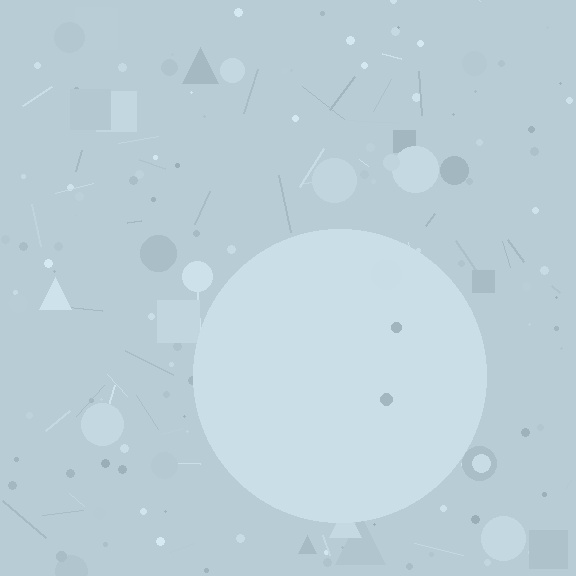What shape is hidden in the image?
A circle is hidden in the image.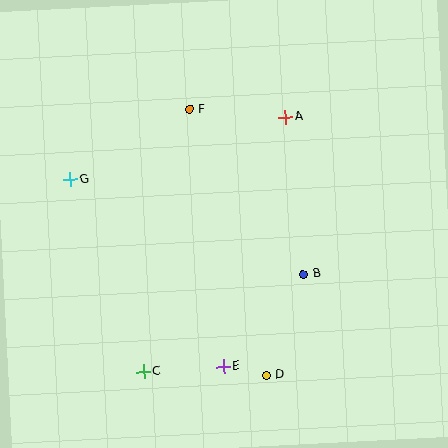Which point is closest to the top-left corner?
Point G is closest to the top-left corner.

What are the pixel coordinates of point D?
Point D is at (266, 375).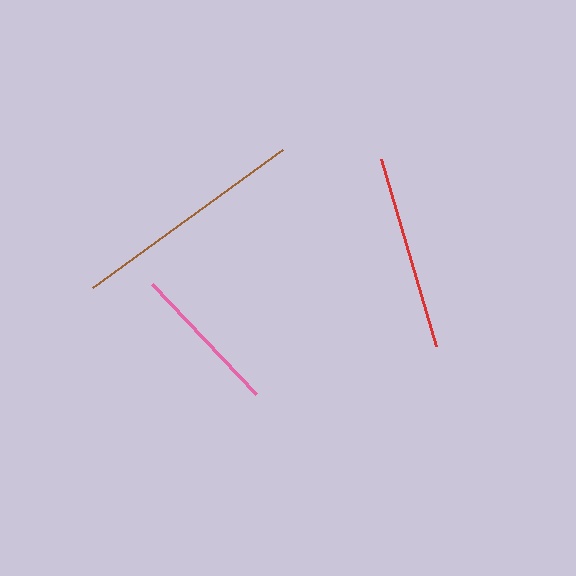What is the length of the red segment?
The red segment is approximately 195 pixels long.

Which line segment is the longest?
The brown line is the longest at approximately 235 pixels.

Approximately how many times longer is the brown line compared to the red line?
The brown line is approximately 1.2 times the length of the red line.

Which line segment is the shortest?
The pink line is the shortest at approximately 152 pixels.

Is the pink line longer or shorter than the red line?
The red line is longer than the pink line.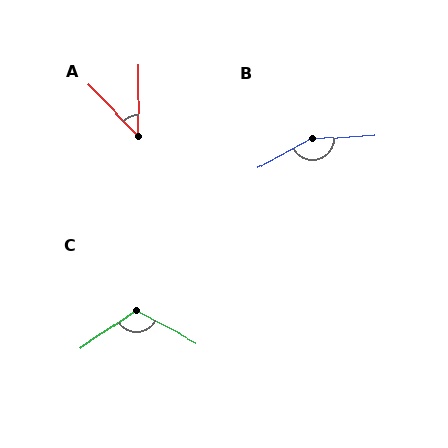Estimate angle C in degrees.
Approximately 117 degrees.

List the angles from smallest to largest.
A (44°), C (117°), B (155°).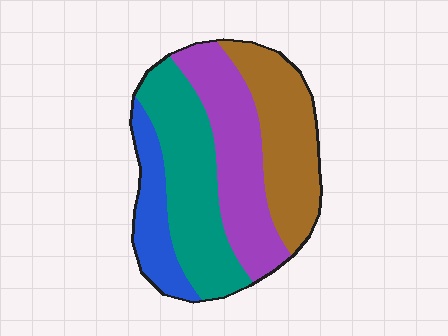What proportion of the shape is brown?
Brown takes up about one quarter (1/4) of the shape.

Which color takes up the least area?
Blue, at roughly 15%.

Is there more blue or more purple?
Purple.